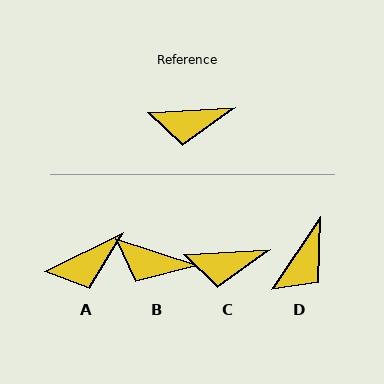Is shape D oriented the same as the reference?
No, it is off by about 53 degrees.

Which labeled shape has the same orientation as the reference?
C.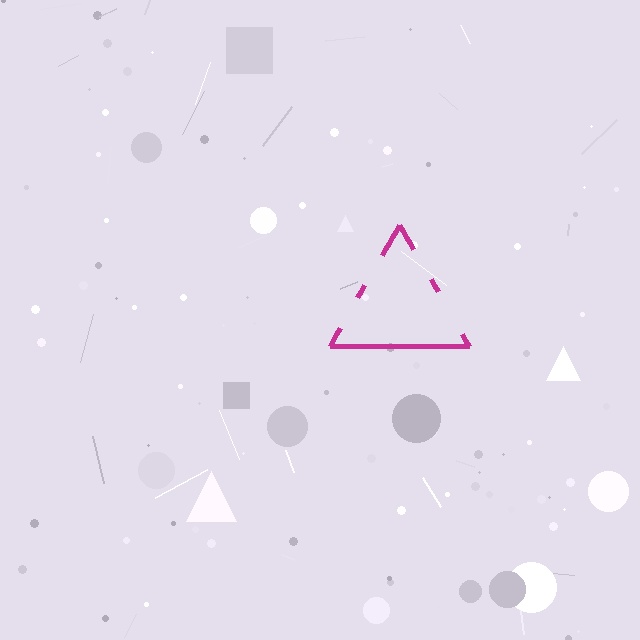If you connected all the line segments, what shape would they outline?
They would outline a triangle.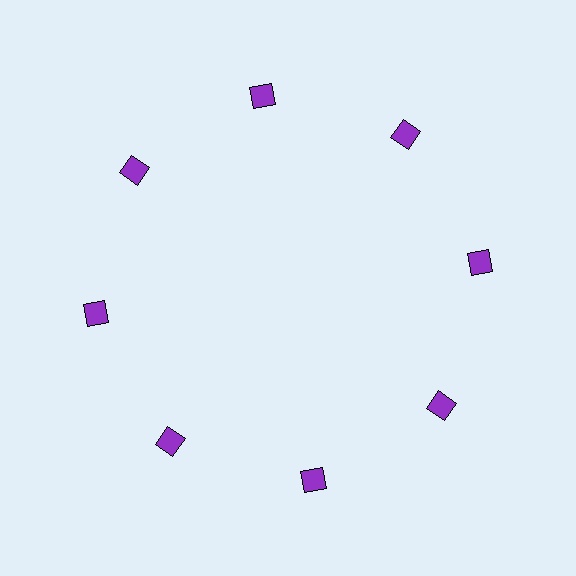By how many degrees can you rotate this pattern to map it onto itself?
The pattern maps onto itself every 45 degrees of rotation.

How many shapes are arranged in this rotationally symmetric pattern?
There are 8 shapes, arranged in 8 groups of 1.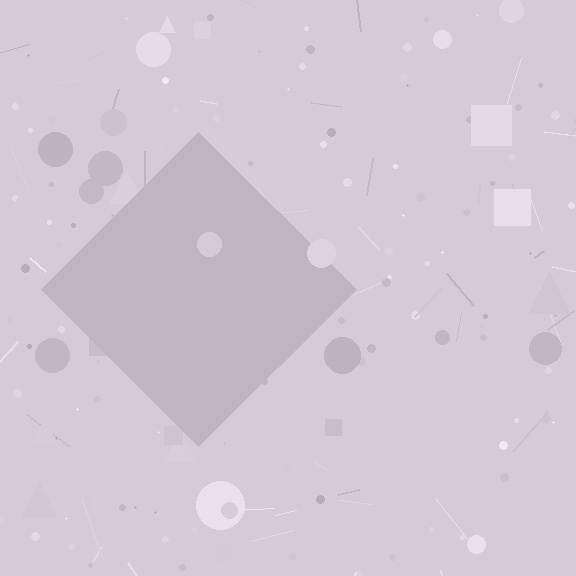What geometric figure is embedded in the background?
A diamond is embedded in the background.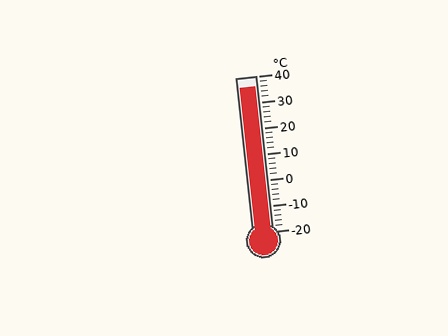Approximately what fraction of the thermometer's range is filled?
The thermometer is filled to approximately 95% of its range.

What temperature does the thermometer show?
The thermometer shows approximately 36°C.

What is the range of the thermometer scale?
The thermometer scale ranges from -20°C to 40°C.